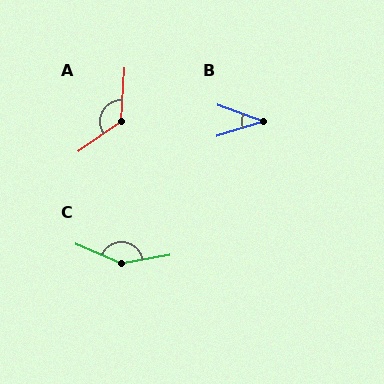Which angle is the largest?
C, at approximately 146 degrees.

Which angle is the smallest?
B, at approximately 36 degrees.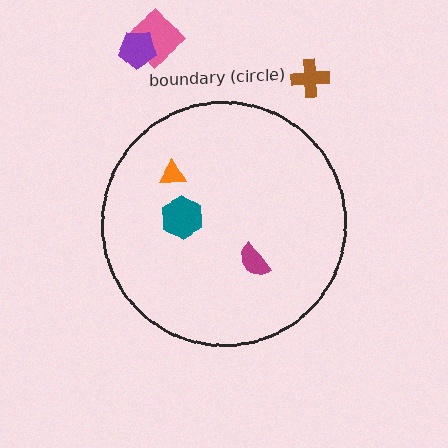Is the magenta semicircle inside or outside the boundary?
Inside.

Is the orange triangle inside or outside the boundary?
Inside.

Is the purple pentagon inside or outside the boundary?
Outside.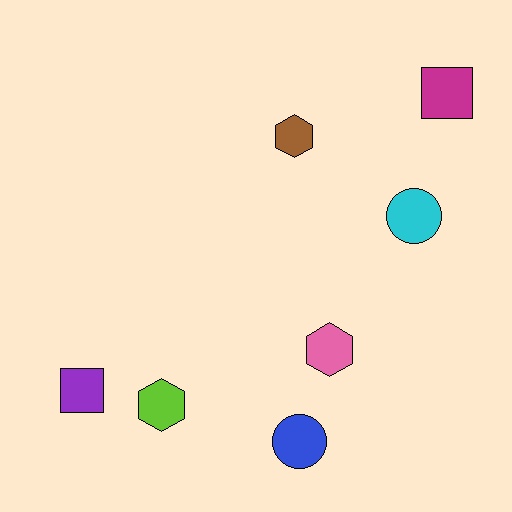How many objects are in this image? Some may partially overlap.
There are 7 objects.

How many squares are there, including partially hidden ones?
There are 2 squares.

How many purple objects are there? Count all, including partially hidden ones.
There is 1 purple object.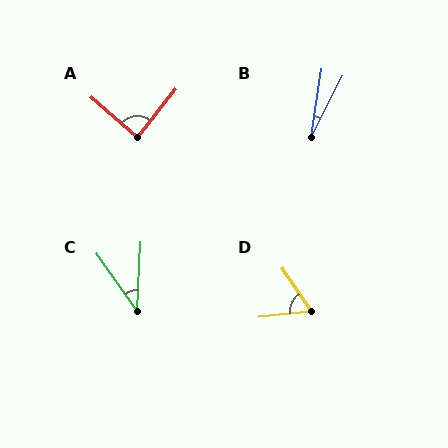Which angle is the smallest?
B, at approximately 18 degrees.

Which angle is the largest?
A, at approximately 87 degrees.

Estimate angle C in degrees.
Approximately 38 degrees.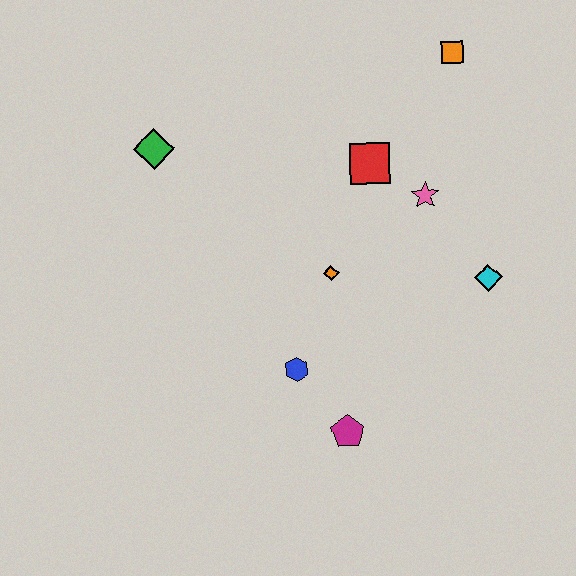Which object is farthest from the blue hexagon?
The orange square is farthest from the blue hexagon.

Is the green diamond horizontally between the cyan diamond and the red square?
No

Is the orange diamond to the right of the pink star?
No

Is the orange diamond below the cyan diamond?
No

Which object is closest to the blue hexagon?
The magenta pentagon is closest to the blue hexagon.